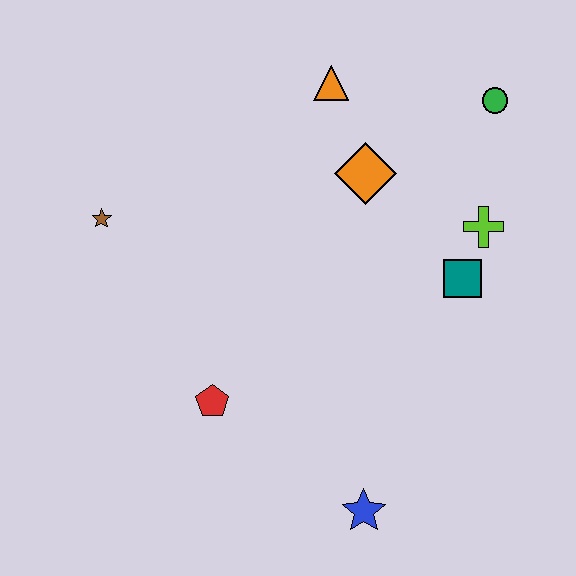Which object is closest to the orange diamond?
The orange triangle is closest to the orange diamond.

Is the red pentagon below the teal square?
Yes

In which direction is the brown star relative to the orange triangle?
The brown star is to the left of the orange triangle.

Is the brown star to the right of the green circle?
No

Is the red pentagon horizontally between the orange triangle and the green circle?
No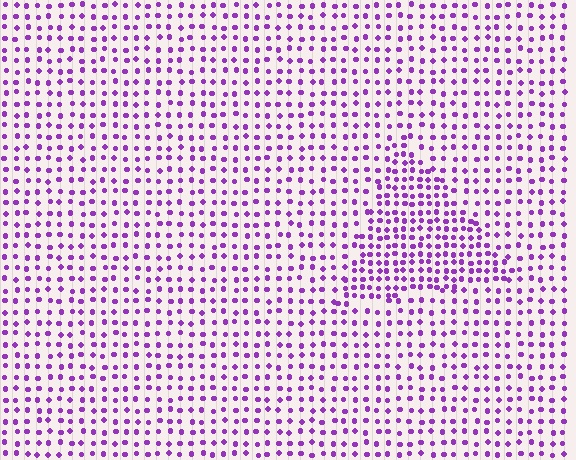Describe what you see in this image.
The image contains small purple elements arranged at two different densities. A triangle-shaped region is visible where the elements are more densely packed than the surrounding area.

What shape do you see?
I see a triangle.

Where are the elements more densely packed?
The elements are more densely packed inside the triangle boundary.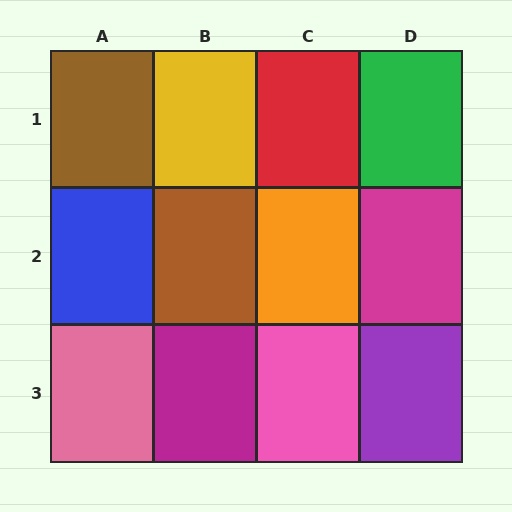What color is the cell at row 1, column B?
Yellow.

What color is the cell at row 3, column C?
Pink.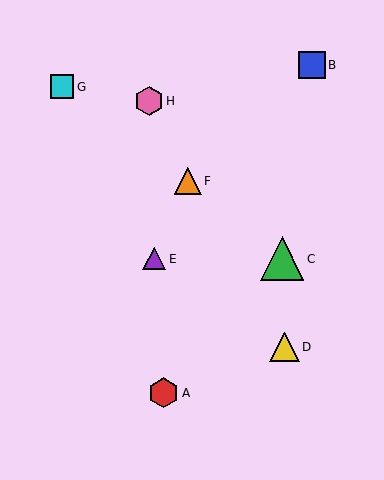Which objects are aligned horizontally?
Objects C, E are aligned horizontally.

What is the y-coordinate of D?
Object D is at y≈347.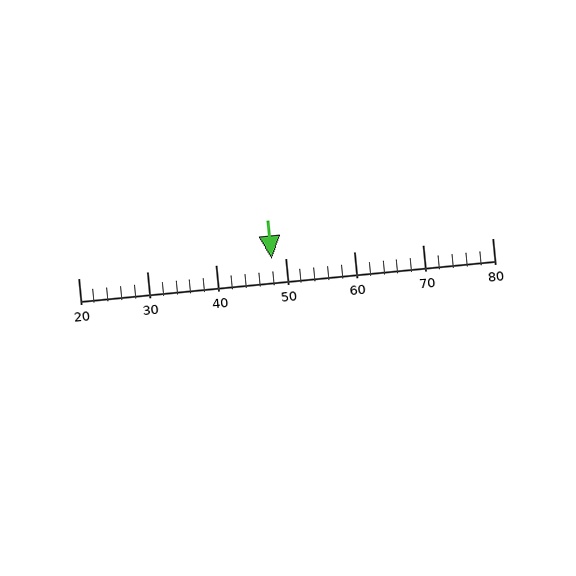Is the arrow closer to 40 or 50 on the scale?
The arrow is closer to 50.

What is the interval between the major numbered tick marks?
The major tick marks are spaced 10 units apart.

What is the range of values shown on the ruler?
The ruler shows values from 20 to 80.